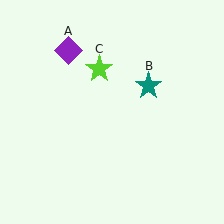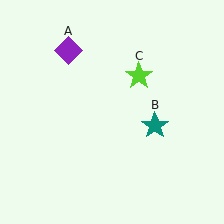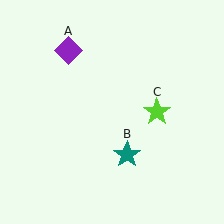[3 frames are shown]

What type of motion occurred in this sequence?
The teal star (object B), lime star (object C) rotated clockwise around the center of the scene.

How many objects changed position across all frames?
2 objects changed position: teal star (object B), lime star (object C).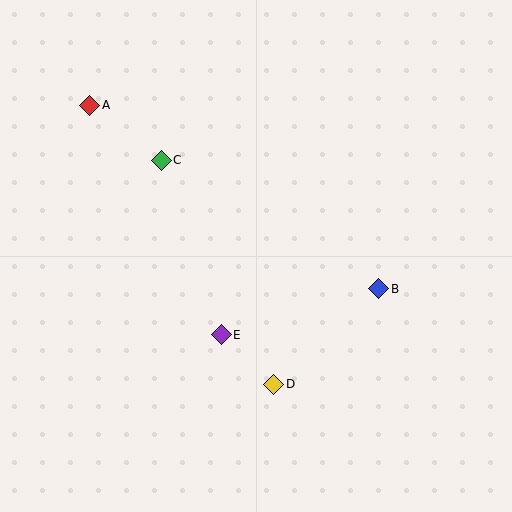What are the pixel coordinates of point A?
Point A is at (90, 105).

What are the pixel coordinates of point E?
Point E is at (221, 335).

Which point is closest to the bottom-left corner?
Point E is closest to the bottom-left corner.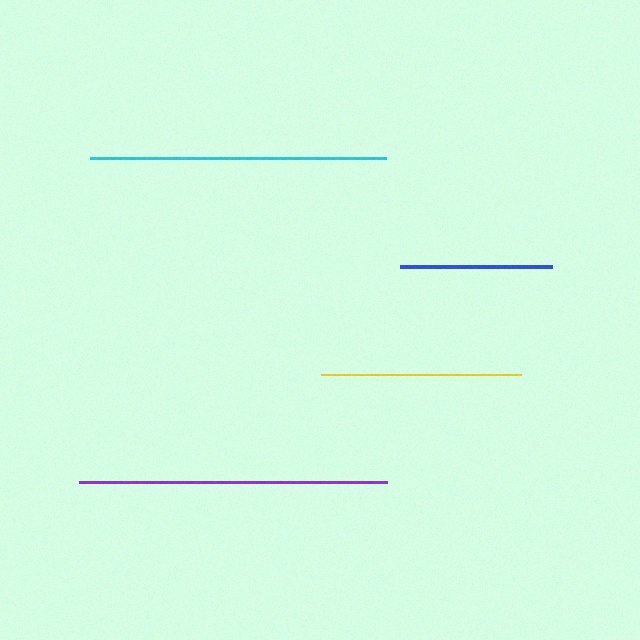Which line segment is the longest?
The purple line is the longest at approximately 308 pixels.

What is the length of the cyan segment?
The cyan segment is approximately 296 pixels long.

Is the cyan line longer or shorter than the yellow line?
The cyan line is longer than the yellow line.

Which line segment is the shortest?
The blue line is the shortest at approximately 152 pixels.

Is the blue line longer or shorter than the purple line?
The purple line is longer than the blue line.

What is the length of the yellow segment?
The yellow segment is approximately 200 pixels long.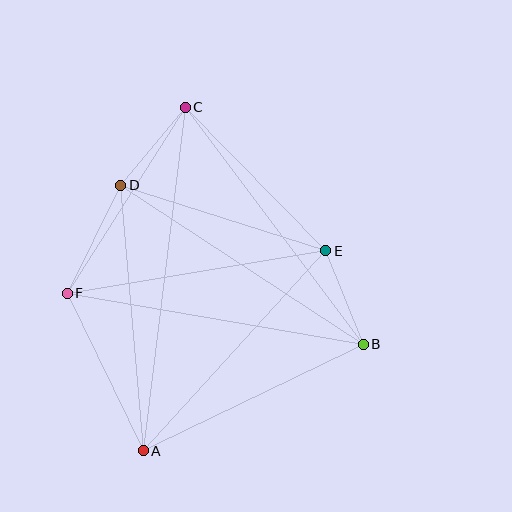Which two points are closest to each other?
Points B and E are closest to each other.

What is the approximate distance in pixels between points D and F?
The distance between D and F is approximately 120 pixels.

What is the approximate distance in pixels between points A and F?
The distance between A and F is approximately 175 pixels.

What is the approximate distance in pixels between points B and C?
The distance between B and C is approximately 297 pixels.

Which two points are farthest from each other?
Points A and C are farthest from each other.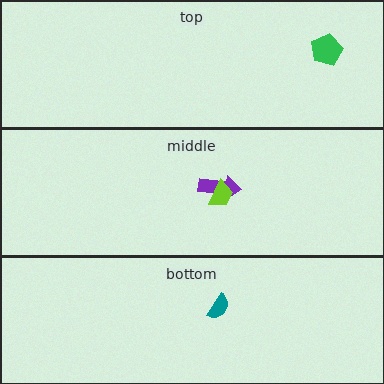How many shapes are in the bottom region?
1.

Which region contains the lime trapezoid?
The middle region.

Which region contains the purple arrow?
The middle region.